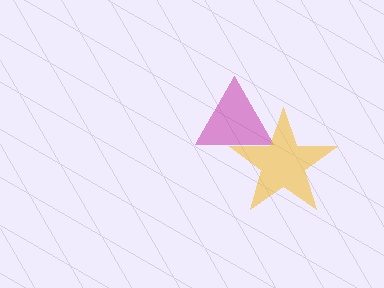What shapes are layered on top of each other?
The layered shapes are: a magenta triangle, a yellow star.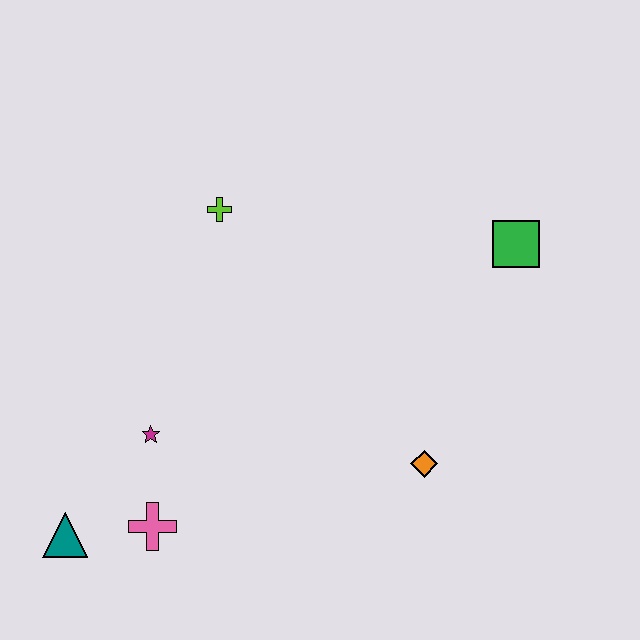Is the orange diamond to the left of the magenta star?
No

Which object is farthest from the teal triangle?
The green square is farthest from the teal triangle.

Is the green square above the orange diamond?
Yes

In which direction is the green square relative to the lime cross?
The green square is to the right of the lime cross.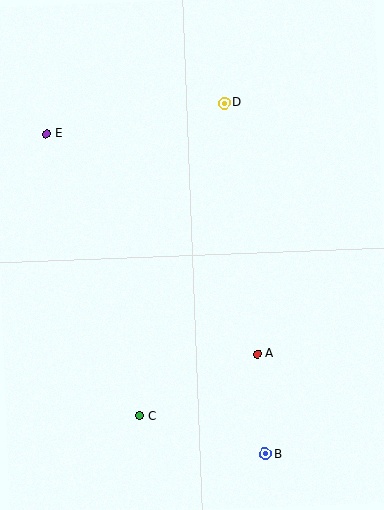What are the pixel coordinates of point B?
Point B is at (265, 454).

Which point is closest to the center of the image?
Point A at (257, 354) is closest to the center.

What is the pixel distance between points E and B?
The distance between E and B is 387 pixels.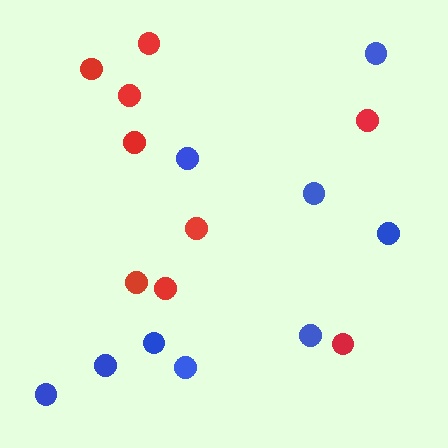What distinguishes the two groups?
There are 2 groups: one group of blue circles (9) and one group of red circles (9).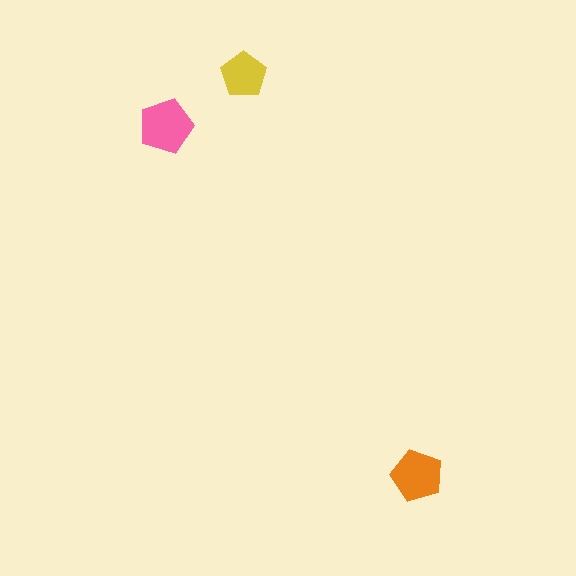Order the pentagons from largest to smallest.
the pink one, the orange one, the yellow one.